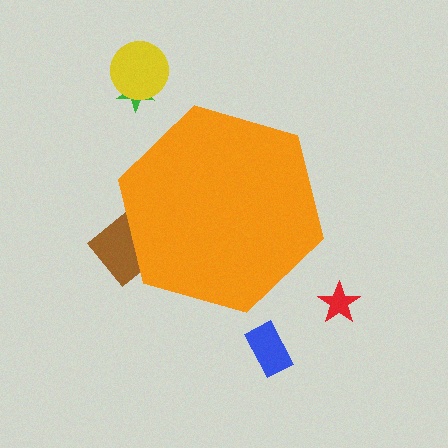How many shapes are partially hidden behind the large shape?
1 shape is partially hidden.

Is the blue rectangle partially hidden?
No, the blue rectangle is fully visible.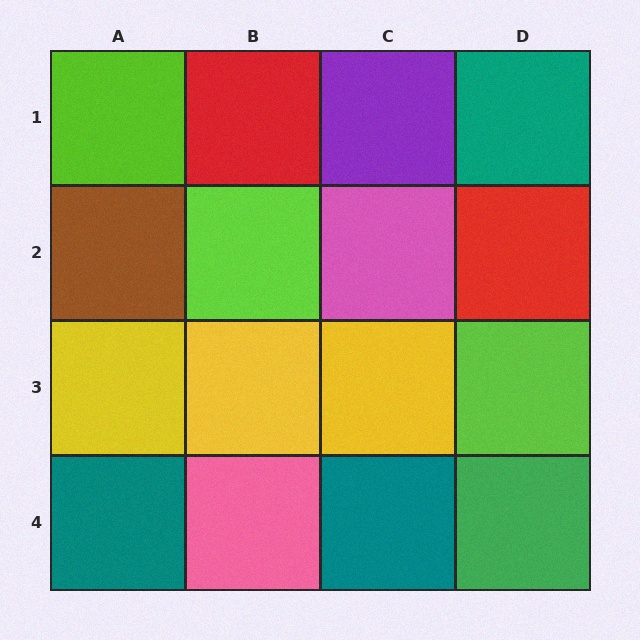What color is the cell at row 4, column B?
Pink.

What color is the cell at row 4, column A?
Teal.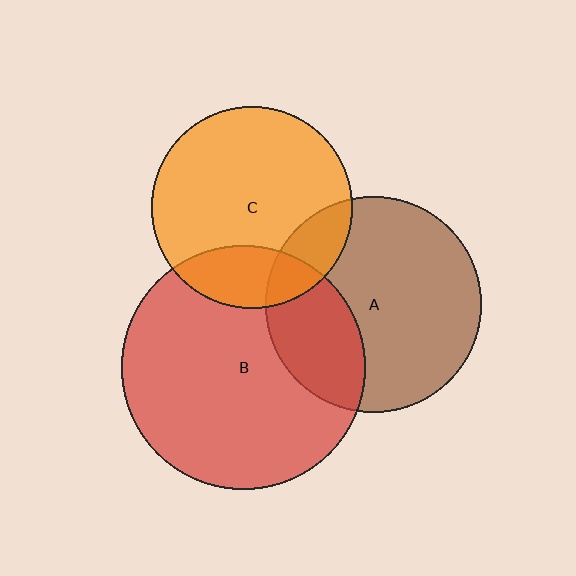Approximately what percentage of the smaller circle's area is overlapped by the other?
Approximately 20%.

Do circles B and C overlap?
Yes.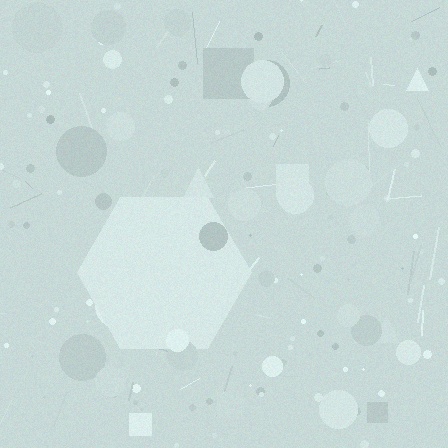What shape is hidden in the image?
A hexagon is hidden in the image.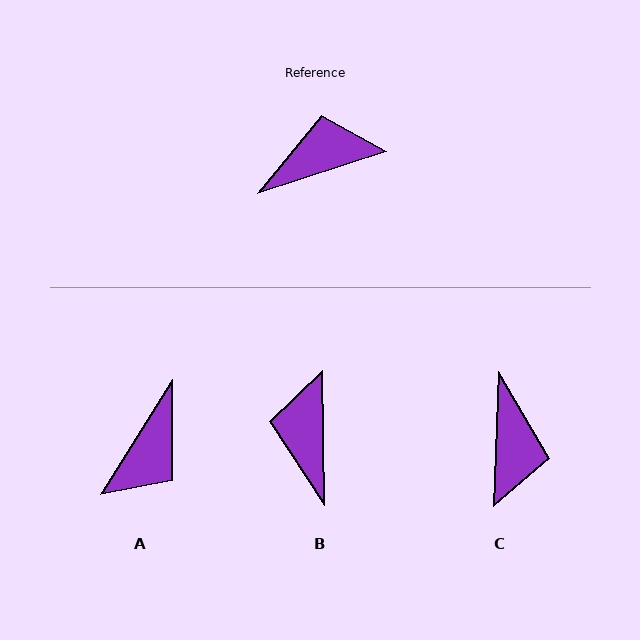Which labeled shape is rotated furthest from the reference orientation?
A, about 140 degrees away.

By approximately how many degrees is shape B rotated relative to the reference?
Approximately 73 degrees counter-clockwise.